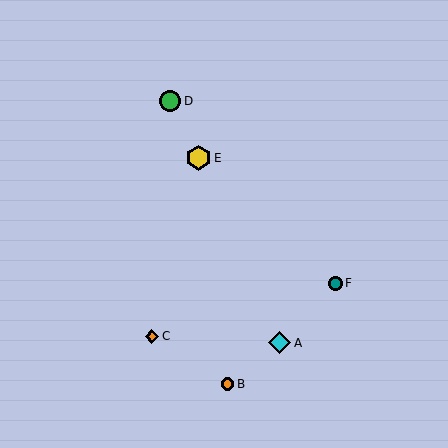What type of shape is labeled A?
Shape A is a cyan diamond.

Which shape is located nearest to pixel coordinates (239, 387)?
The orange circle (labeled B) at (228, 384) is nearest to that location.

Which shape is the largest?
The yellow hexagon (labeled E) is the largest.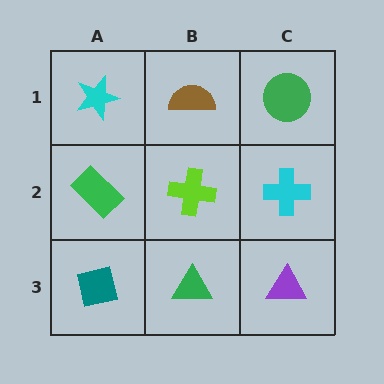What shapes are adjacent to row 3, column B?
A lime cross (row 2, column B), a teal square (row 3, column A), a purple triangle (row 3, column C).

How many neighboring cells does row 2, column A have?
3.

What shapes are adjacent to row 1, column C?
A cyan cross (row 2, column C), a brown semicircle (row 1, column B).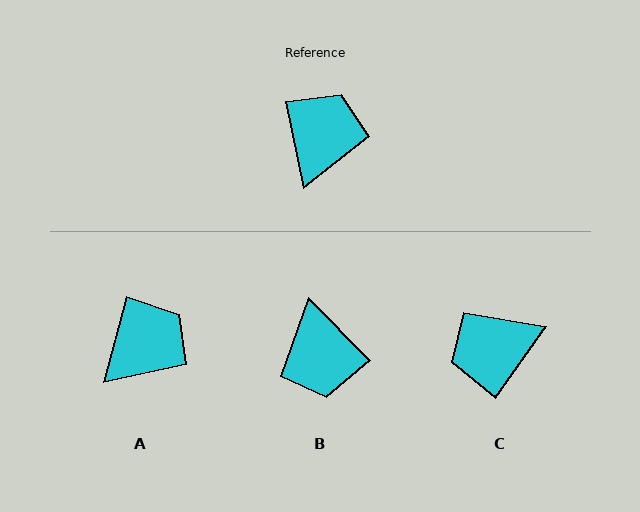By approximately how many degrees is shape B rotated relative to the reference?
Approximately 147 degrees clockwise.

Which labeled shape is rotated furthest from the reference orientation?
B, about 147 degrees away.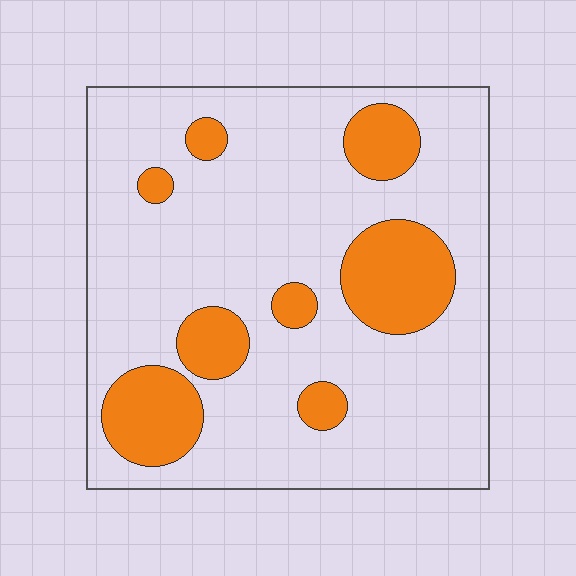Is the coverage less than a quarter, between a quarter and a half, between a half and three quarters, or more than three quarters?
Less than a quarter.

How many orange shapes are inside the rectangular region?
8.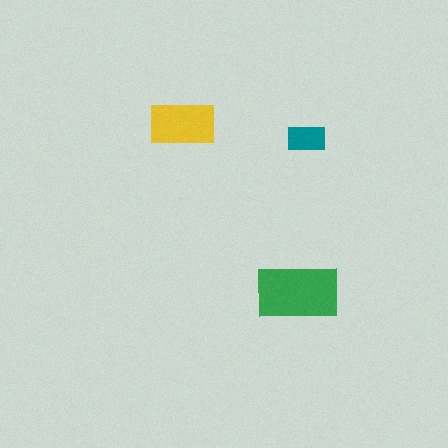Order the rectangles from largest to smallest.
the green one, the yellow one, the teal one.